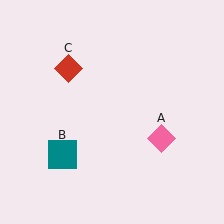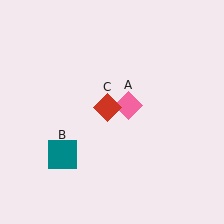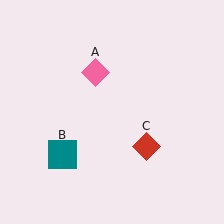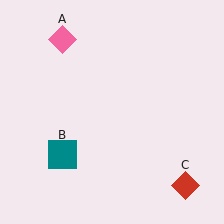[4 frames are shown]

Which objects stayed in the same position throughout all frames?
Teal square (object B) remained stationary.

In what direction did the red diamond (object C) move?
The red diamond (object C) moved down and to the right.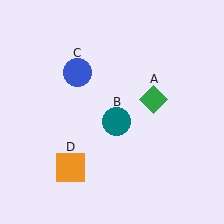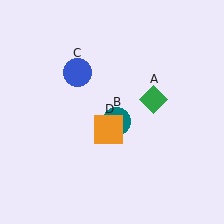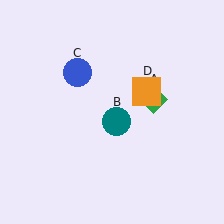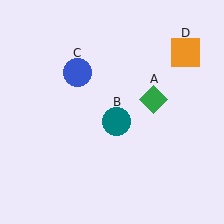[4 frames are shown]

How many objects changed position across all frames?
1 object changed position: orange square (object D).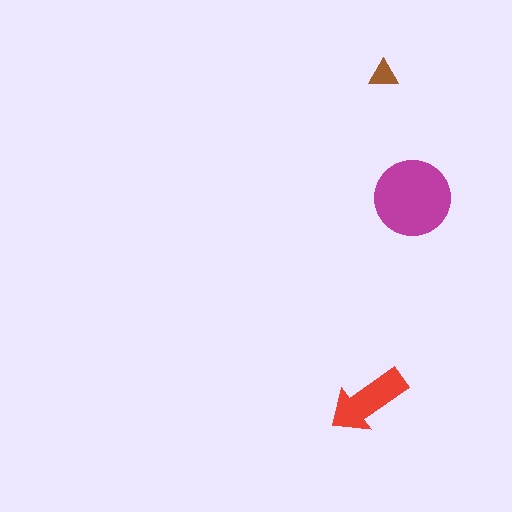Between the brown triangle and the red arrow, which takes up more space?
The red arrow.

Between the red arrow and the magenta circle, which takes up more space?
The magenta circle.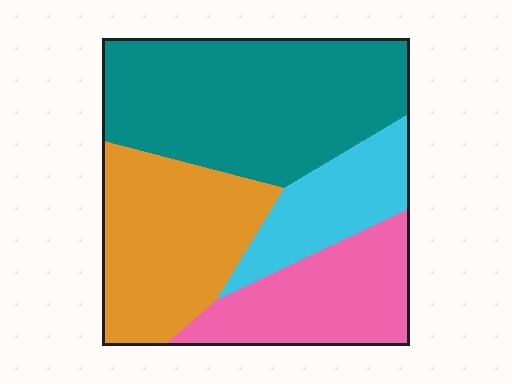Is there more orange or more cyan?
Orange.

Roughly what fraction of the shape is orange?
Orange takes up about one quarter (1/4) of the shape.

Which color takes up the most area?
Teal, at roughly 40%.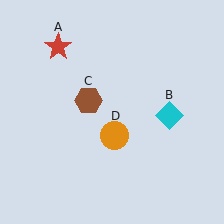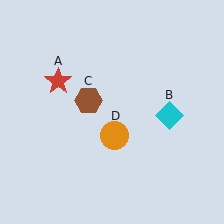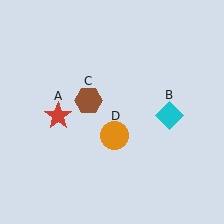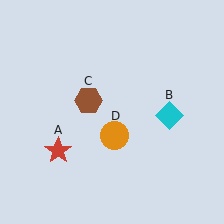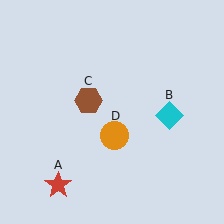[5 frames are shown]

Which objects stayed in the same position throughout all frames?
Cyan diamond (object B) and brown hexagon (object C) and orange circle (object D) remained stationary.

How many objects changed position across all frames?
1 object changed position: red star (object A).